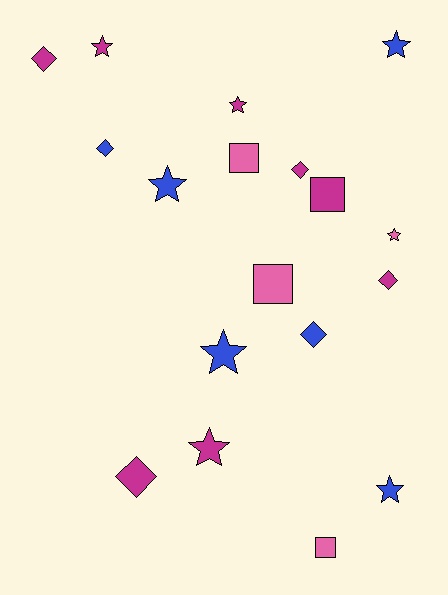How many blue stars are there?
There are 4 blue stars.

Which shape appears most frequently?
Star, with 8 objects.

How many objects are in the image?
There are 18 objects.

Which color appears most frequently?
Magenta, with 8 objects.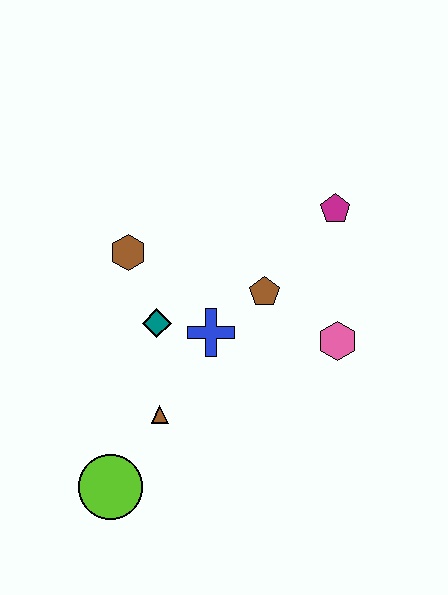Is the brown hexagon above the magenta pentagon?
No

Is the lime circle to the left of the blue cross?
Yes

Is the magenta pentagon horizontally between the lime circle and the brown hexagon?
No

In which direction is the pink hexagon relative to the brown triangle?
The pink hexagon is to the right of the brown triangle.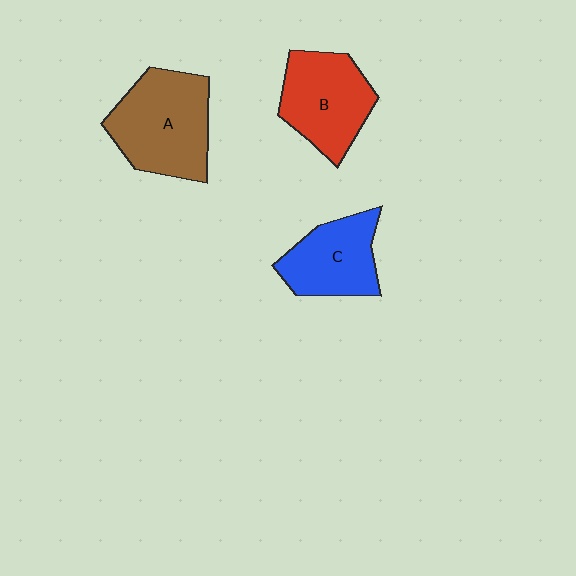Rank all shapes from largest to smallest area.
From largest to smallest: A (brown), B (red), C (blue).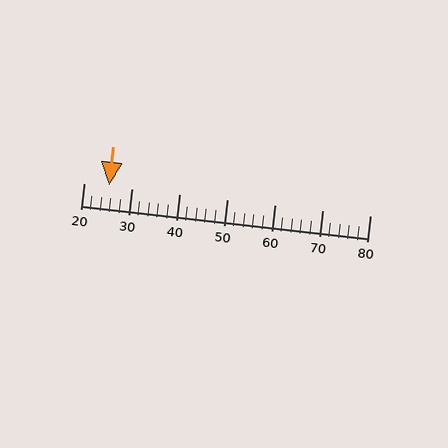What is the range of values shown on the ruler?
The ruler shows values from 20 to 80.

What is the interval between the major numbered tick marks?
The major tick marks are spaced 10 units apart.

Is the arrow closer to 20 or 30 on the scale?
The arrow is closer to 30.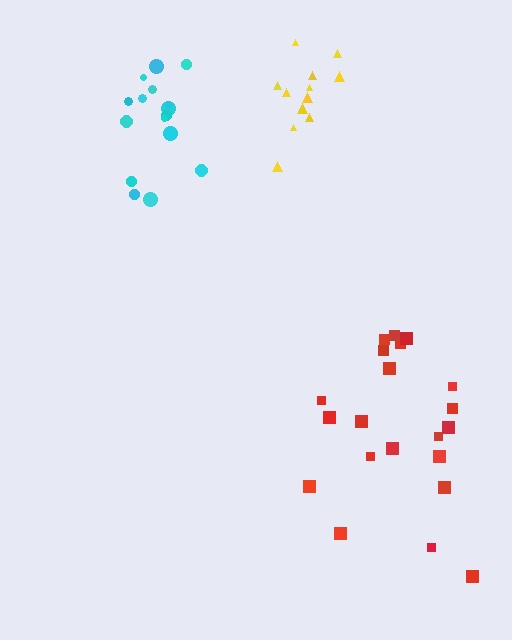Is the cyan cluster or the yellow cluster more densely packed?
Cyan.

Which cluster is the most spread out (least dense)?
Red.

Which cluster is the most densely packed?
Cyan.